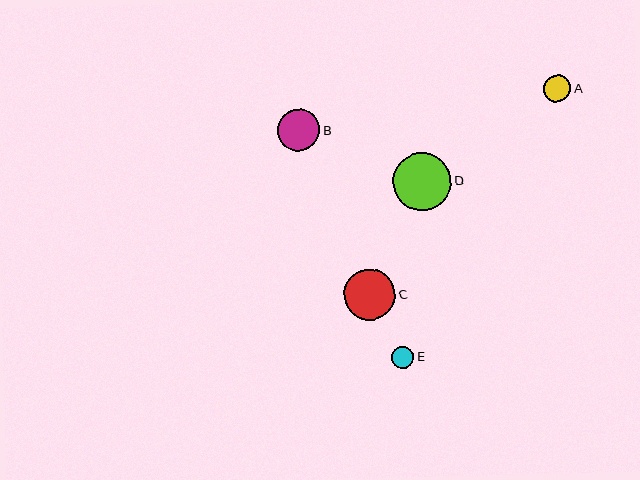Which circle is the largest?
Circle D is the largest with a size of approximately 58 pixels.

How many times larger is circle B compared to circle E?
Circle B is approximately 1.9 times the size of circle E.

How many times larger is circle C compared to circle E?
Circle C is approximately 2.3 times the size of circle E.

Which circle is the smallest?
Circle E is the smallest with a size of approximately 22 pixels.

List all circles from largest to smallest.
From largest to smallest: D, C, B, A, E.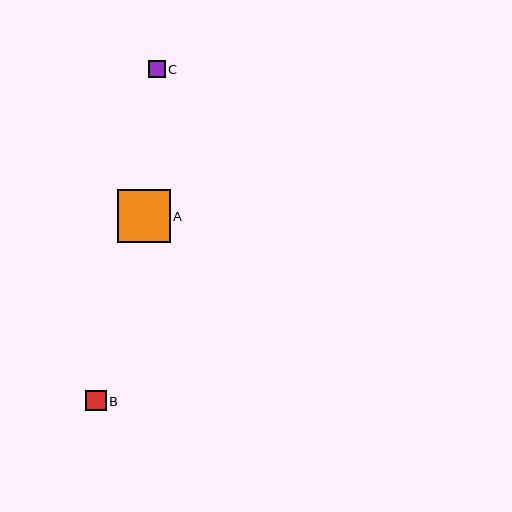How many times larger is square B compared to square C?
Square B is approximately 1.2 times the size of square C.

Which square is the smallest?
Square C is the smallest with a size of approximately 17 pixels.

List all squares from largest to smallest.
From largest to smallest: A, B, C.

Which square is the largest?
Square A is the largest with a size of approximately 53 pixels.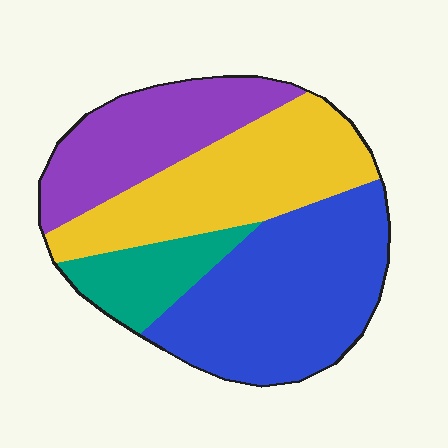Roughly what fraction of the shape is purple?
Purple covers about 20% of the shape.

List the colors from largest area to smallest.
From largest to smallest: blue, yellow, purple, teal.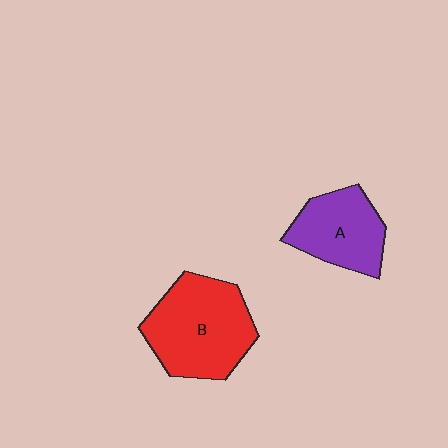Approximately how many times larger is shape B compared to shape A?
Approximately 1.5 times.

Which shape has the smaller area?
Shape A (purple).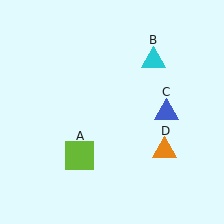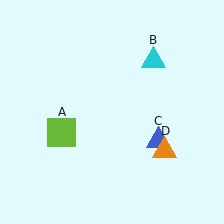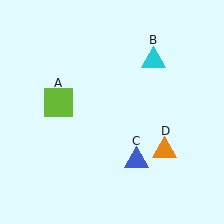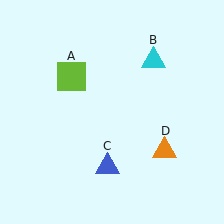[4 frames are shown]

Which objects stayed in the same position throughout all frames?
Cyan triangle (object B) and orange triangle (object D) remained stationary.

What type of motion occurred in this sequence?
The lime square (object A), blue triangle (object C) rotated clockwise around the center of the scene.